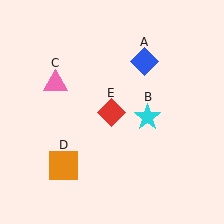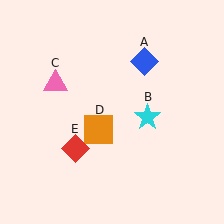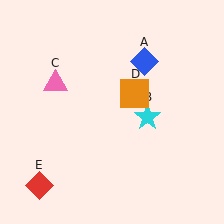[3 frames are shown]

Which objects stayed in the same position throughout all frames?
Blue diamond (object A) and cyan star (object B) and pink triangle (object C) remained stationary.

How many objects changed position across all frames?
2 objects changed position: orange square (object D), red diamond (object E).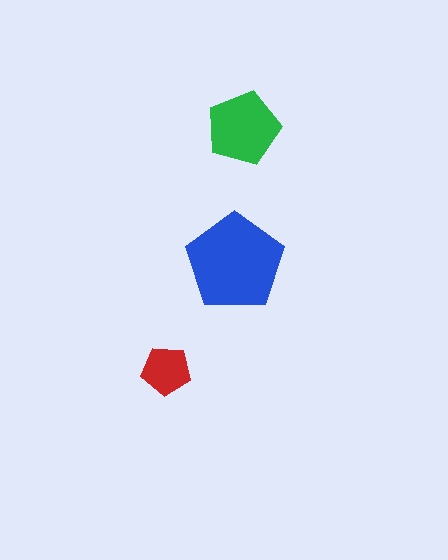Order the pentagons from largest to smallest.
the blue one, the green one, the red one.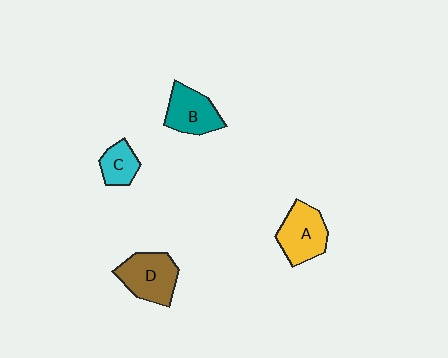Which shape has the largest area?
Shape D (brown).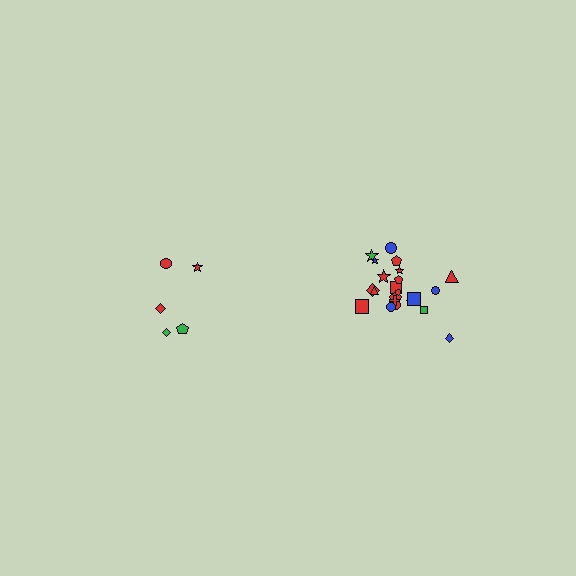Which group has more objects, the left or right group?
The right group.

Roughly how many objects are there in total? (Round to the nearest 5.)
Roughly 25 objects in total.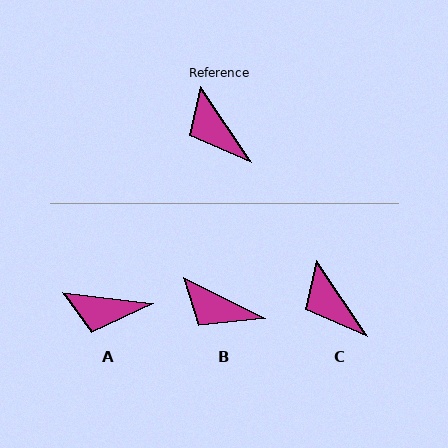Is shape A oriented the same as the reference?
No, it is off by about 49 degrees.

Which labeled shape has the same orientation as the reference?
C.